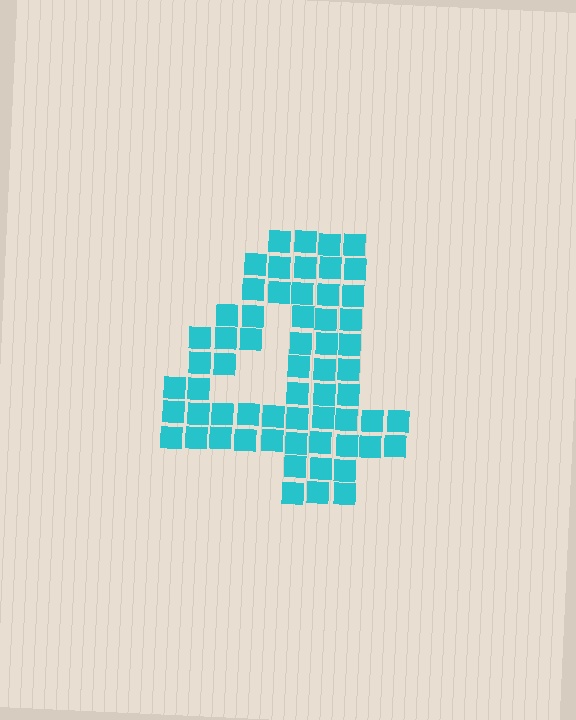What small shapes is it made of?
It is made of small squares.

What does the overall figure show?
The overall figure shows the digit 4.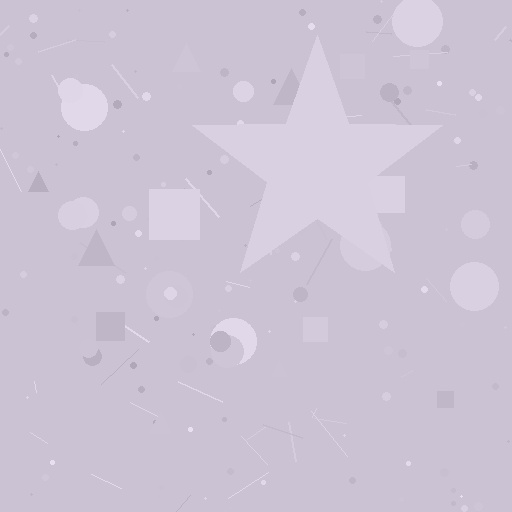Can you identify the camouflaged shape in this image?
The camouflaged shape is a star.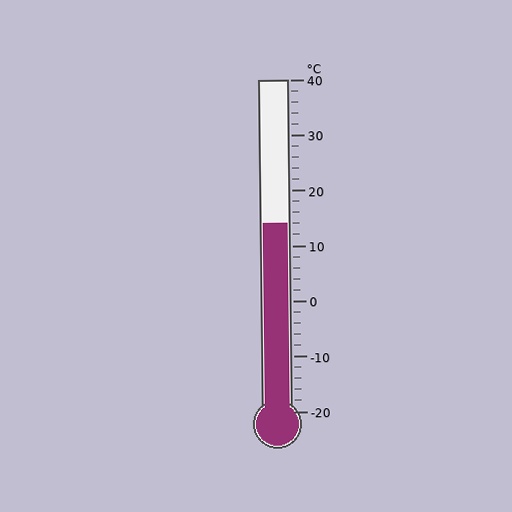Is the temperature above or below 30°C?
The temperature is below 30°C.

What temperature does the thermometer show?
The thermometer shows approximately 14°C.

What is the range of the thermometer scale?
The thermometer scale ranges from -20°C to 40°C.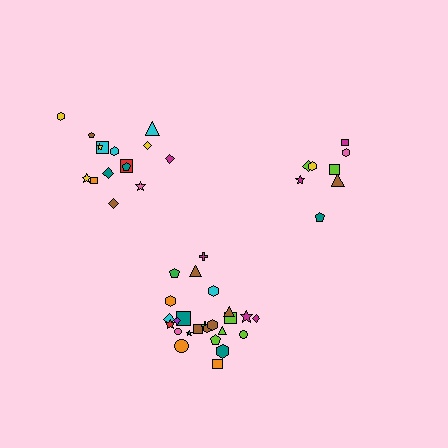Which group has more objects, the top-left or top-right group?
The top-left group.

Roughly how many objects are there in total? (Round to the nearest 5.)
Roughly 50 objects in total.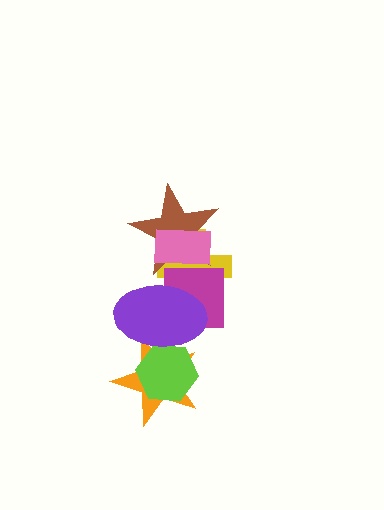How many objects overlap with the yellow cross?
4 objects overlap with the yellow cross.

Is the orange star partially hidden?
Yes, it is partially covered by another shape.